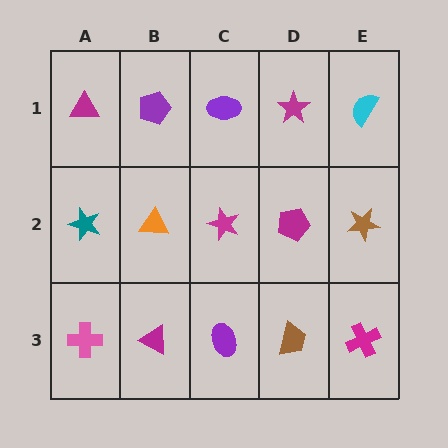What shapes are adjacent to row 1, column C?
A magenta star (row 2, column C), a purple pentagon (row 1, column B), a magenta star (row 1, column D).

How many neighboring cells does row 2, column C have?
4.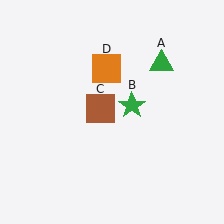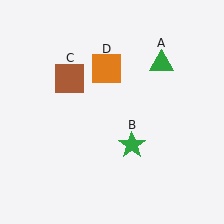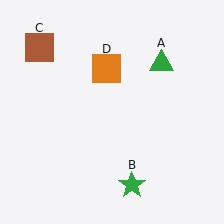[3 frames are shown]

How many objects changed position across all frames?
2 objects changed position: green star (object B), brown square (object C).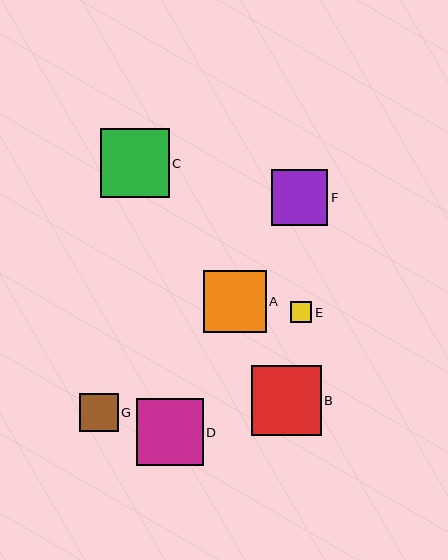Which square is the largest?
Square B is the largest with a size of approximately 70 pixels.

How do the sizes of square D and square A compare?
Square D and square A are approximately the same size.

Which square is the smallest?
Square E is the smallest with a size of approximately 21 pixels.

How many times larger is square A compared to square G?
Square A is approximately 1.6 times the size of square G.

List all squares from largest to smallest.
From largest to smallest: B, C, D, A, F, G, E.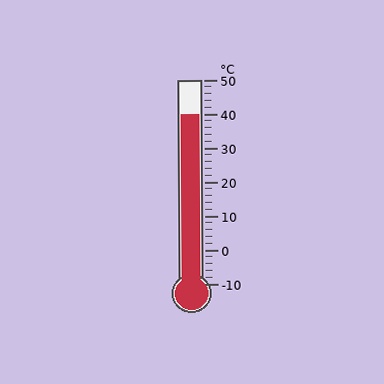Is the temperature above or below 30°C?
The temperature is above 30°C.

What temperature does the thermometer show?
The thermometer shows approximately 40°C.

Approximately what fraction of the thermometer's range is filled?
The thermometer is filled to approximately 85% of its range.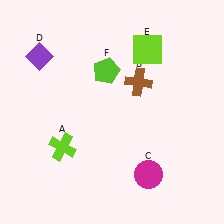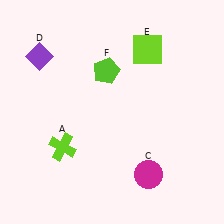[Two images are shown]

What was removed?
The brown cross (B) was removed in Image 2.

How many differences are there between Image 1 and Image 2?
There is 1 difference between the two images.